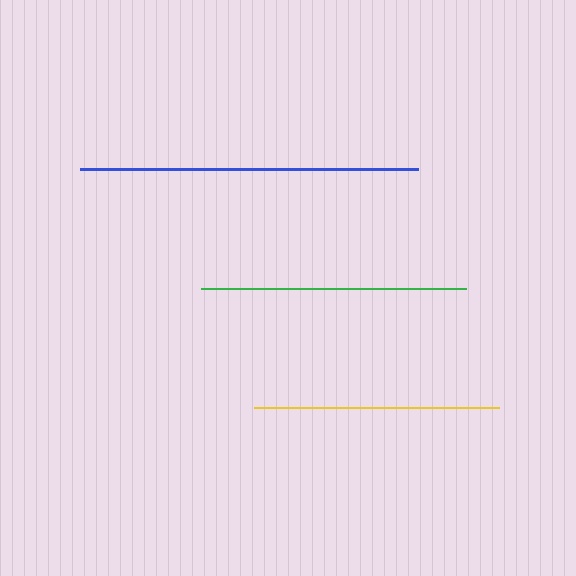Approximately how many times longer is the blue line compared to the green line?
The blue line is approximately 1.3 times the length of the green line.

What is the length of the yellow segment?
The yellow segment is approximately 245 pixels long.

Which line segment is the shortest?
The yellow line is the shortest at approximately 245 pixels.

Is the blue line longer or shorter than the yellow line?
The blue line is longer than the yellow line.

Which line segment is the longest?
The blue line is the longest at approximately 338 pixels.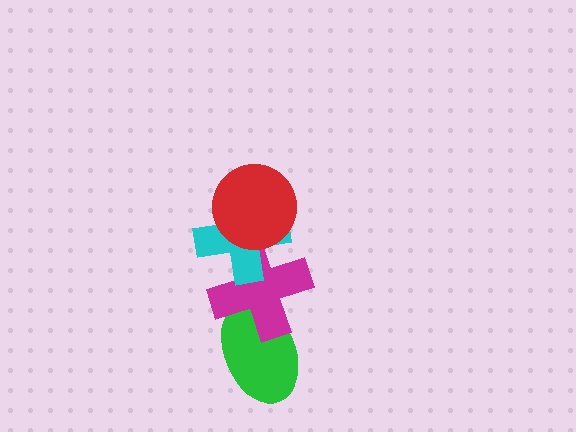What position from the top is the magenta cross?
The magenta cross is 3rd from the top.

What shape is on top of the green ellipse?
The magenta cross is on top of the green ellipse.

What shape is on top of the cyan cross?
The red circle is on top of the cyan cross.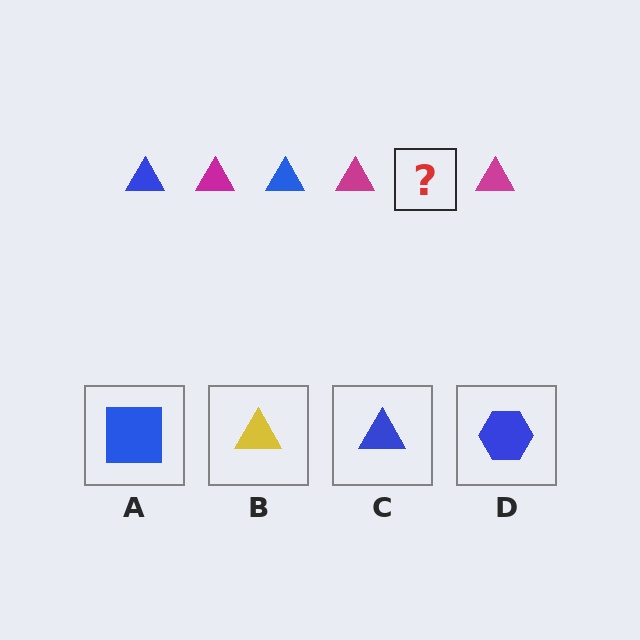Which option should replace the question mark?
Option C.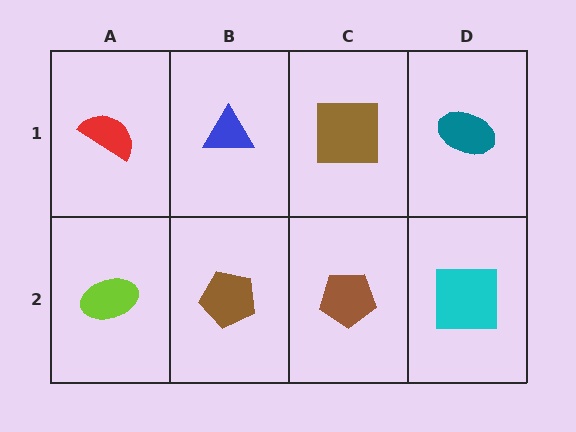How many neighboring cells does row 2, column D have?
2.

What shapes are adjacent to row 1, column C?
A brown pentagon (row 2, column C), a blue triangle (row 1, column B), a teal ellipse (row 1, column D).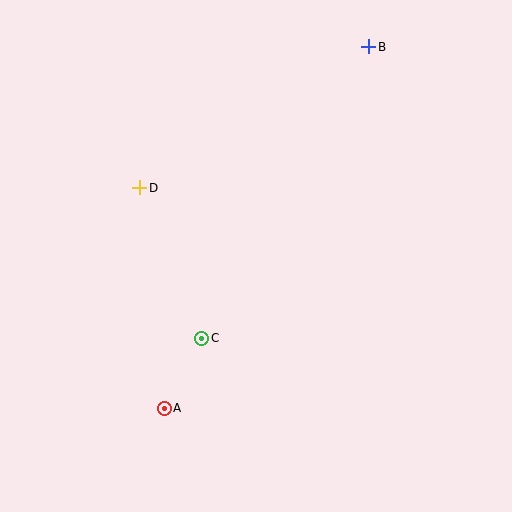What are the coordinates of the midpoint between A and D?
The midpoint between A and D is at (152, 298).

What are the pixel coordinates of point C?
Point C is at (202, 338).